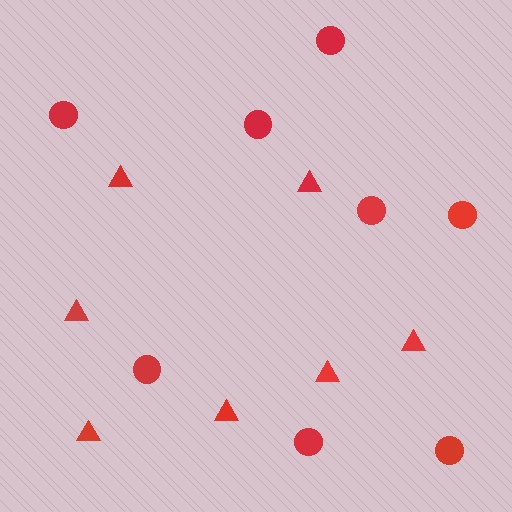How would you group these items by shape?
There are 2 groups: one group of triangles (7) and one group of circles (8).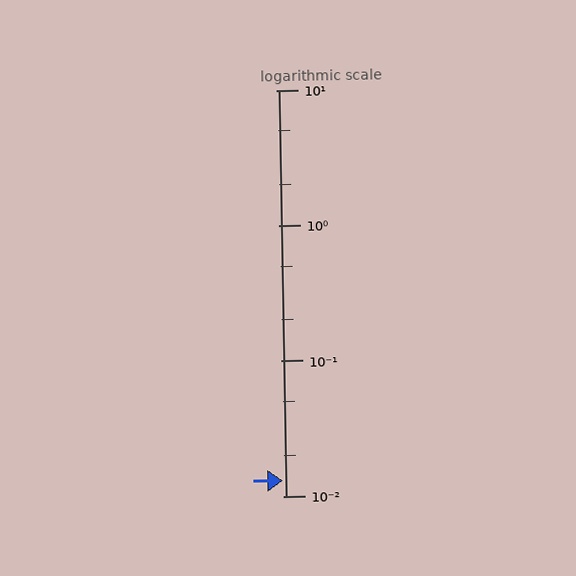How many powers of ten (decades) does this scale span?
The scale spans 3 decades, from 0.01 to 10.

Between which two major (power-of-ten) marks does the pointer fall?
The pointer is between 0.01 and 0.1.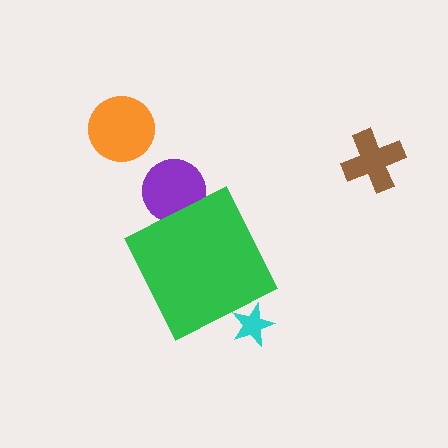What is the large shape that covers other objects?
A green diamond.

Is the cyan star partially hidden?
Yes, the cyan star is partially hidden behind the green diamond.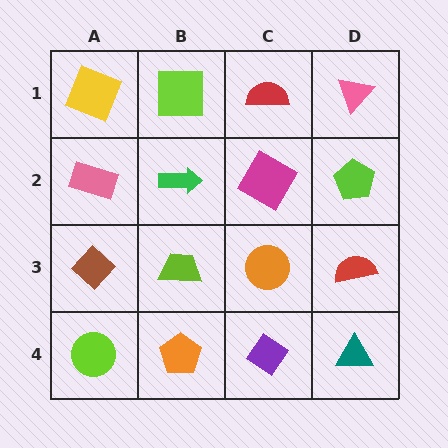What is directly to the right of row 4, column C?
A teal triangle.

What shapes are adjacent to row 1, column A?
A pink rectangle (row 2, column A), a lime square (row 1, column B).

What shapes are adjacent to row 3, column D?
A lime pentagon (row 2, column D), a teal triangle (row 4, column D), an orange circle (row 3, column C).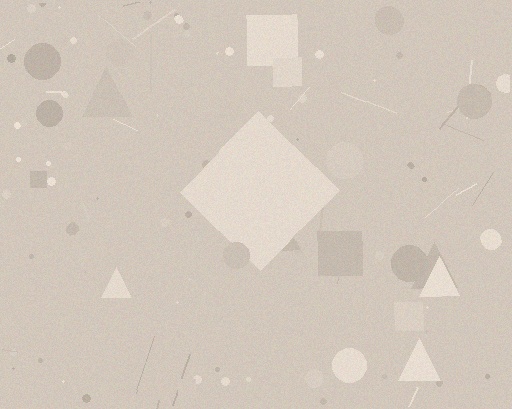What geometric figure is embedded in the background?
A diamond is embedded in the background.